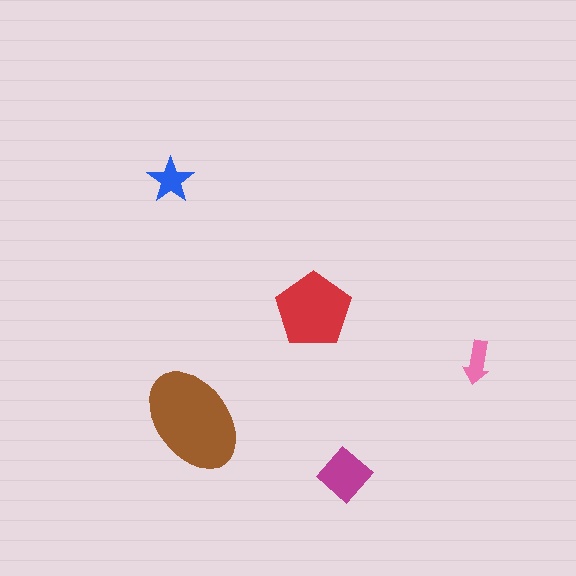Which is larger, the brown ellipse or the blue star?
The brown ellipse.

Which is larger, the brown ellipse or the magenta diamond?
The brown ellipse.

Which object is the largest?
The brown ellipse.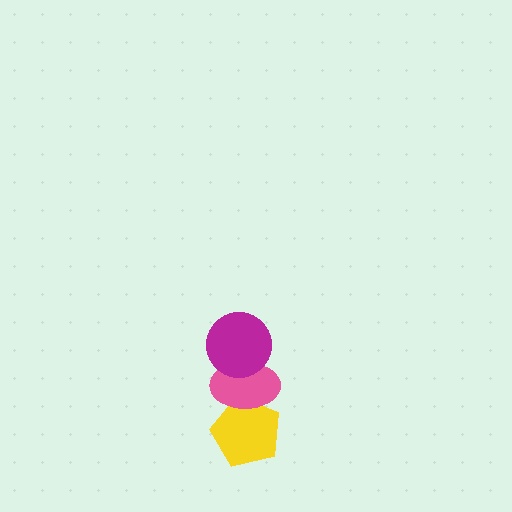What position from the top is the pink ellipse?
The pink ellipse is 2nd from the top.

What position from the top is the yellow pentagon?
The yellow pentagon is 3rd from the top.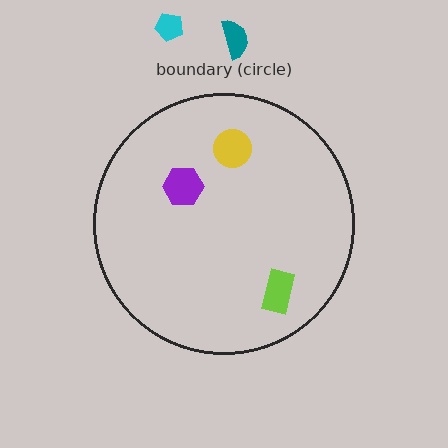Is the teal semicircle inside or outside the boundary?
Outside.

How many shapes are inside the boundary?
3 inside, 2 outside.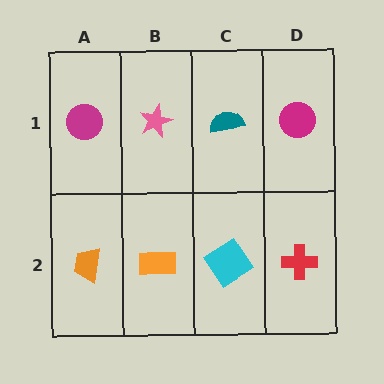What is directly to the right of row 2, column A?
An orange rectangle.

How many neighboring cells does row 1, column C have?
3.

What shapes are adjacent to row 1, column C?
A cyan diamond (row 2, column C), a pink star (row 1, column B), a magenta circle (row 1, column D).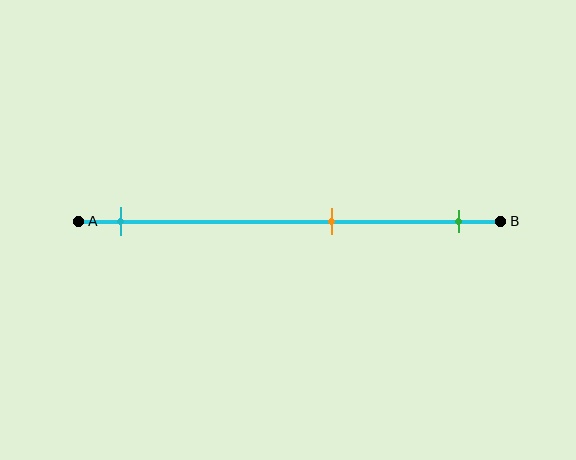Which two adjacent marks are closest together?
The orange and green marks are the closest adjacent pair.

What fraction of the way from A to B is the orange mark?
The orange mark is approximately 60% (0.6) of the way from A to B.